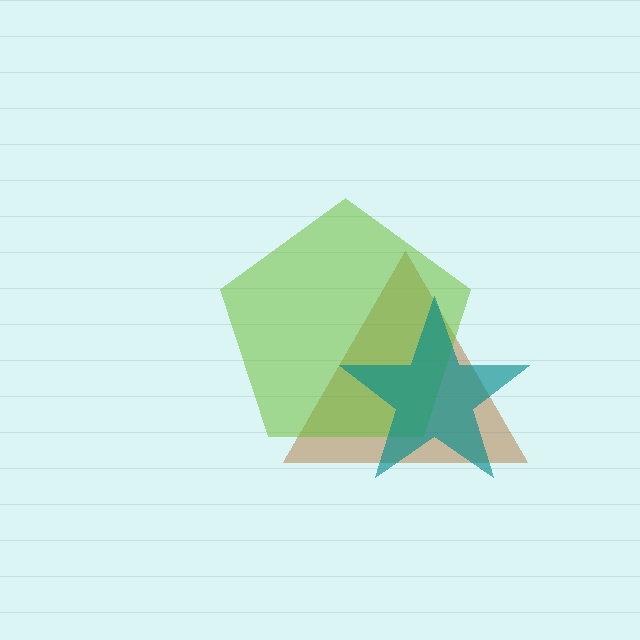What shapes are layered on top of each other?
The layered shapes are: a brown triangle, a lime pentagon, a teal star.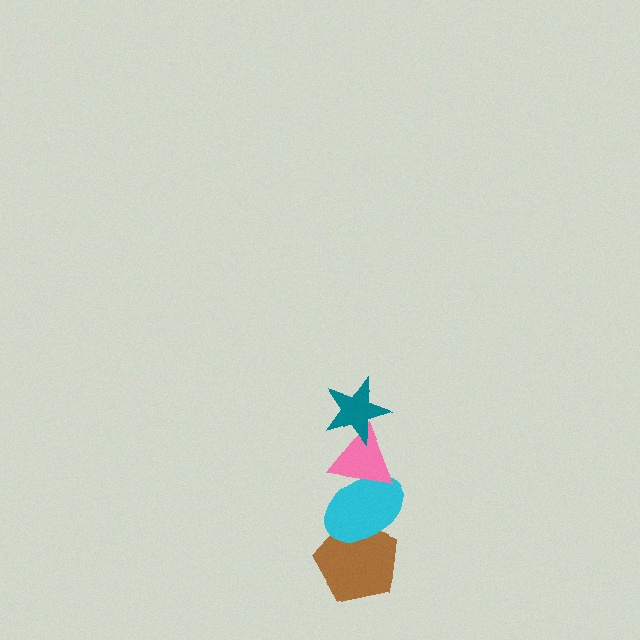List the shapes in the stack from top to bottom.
From top to bottom: the teal star, the pink triangle, the cyan ellipse, the brown pentagon.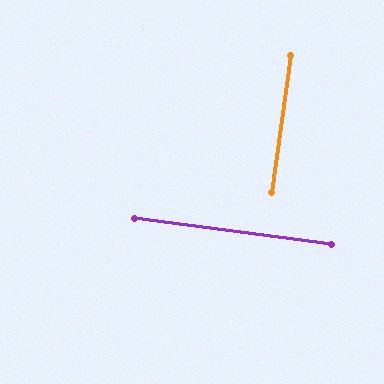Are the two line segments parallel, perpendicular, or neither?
Perpendicular — they meet at approximately 90°.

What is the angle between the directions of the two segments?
Approximately 90 degrees.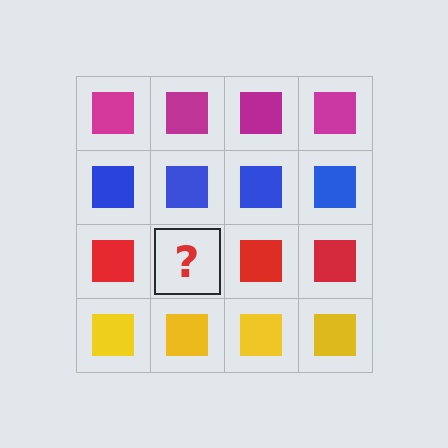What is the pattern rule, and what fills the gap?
The rule is that each row has a consistent color. The gap should be filled with a red square.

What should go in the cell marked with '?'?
The missing cell should contain a red square.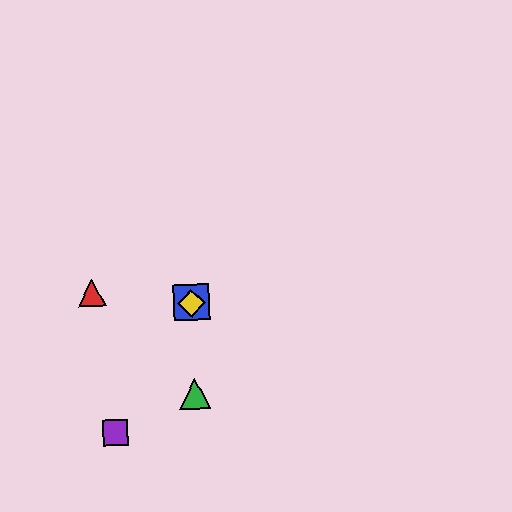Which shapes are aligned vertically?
The blue square, the green triangle, the yellow diamond are aligned vertically.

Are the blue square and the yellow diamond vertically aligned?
Yes, both are at x≈191.